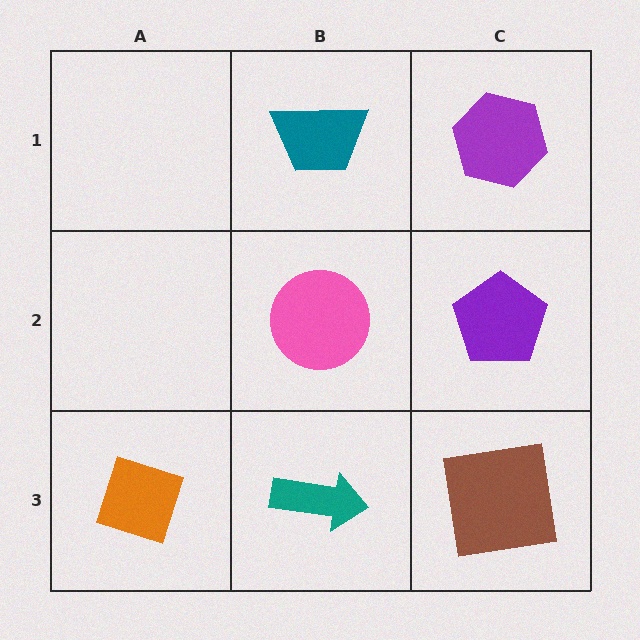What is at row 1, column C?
A purple hexagon.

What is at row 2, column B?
A pink circle.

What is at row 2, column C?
A purple pentagon.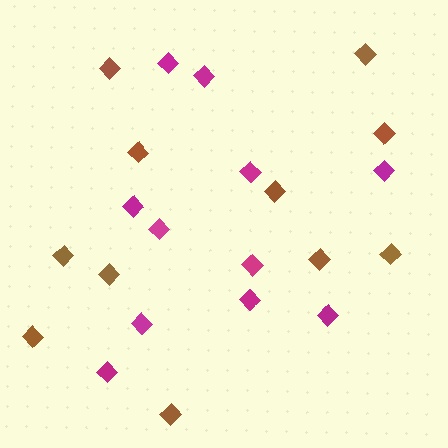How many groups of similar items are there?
There are 2 groups: one group of magenta diamonds (11) and one group of brown diamonds (11).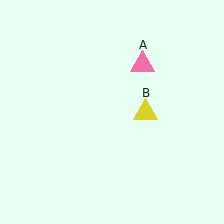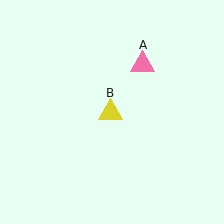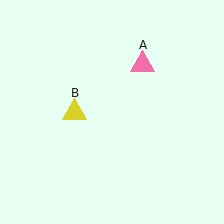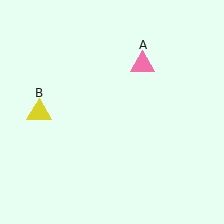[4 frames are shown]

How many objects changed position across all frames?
1 object changed position: yellow triangle (object B).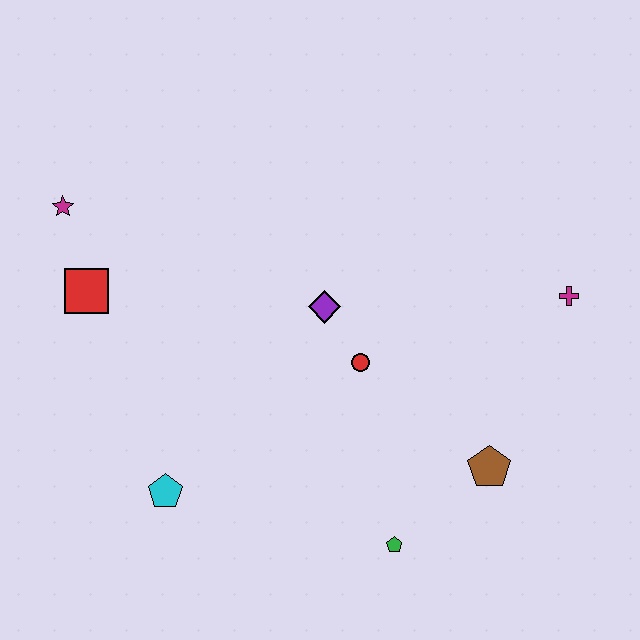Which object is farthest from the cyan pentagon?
The magenta cross is farthest from the cyan pentagon.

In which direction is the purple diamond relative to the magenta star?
The purple diamond is to the right of the magenta star.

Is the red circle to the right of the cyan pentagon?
Yes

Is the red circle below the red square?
Yes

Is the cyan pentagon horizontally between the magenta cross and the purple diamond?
No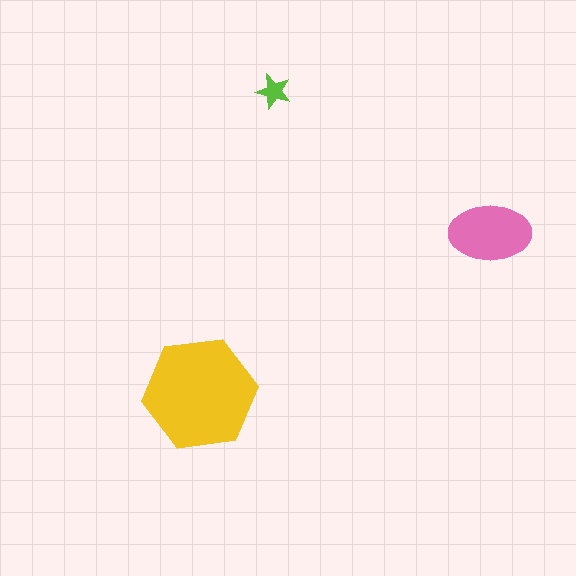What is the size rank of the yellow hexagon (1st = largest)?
1st.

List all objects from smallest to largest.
The lime star, the pink ellipse, the yellow hexagon.